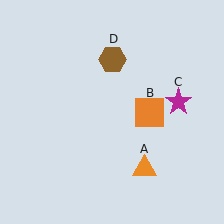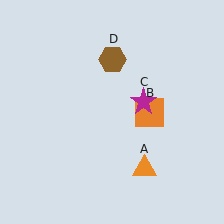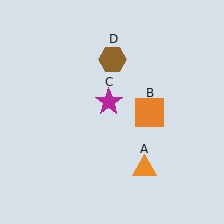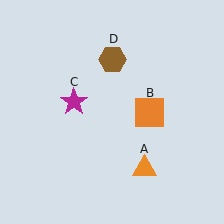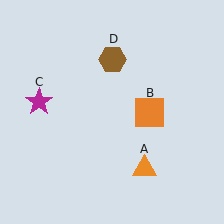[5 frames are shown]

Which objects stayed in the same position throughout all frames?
Orange triangle (object A) and orange square (object B) and brown hexagon (object D) remained stationary.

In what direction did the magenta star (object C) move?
The magenta star (object C) moved left.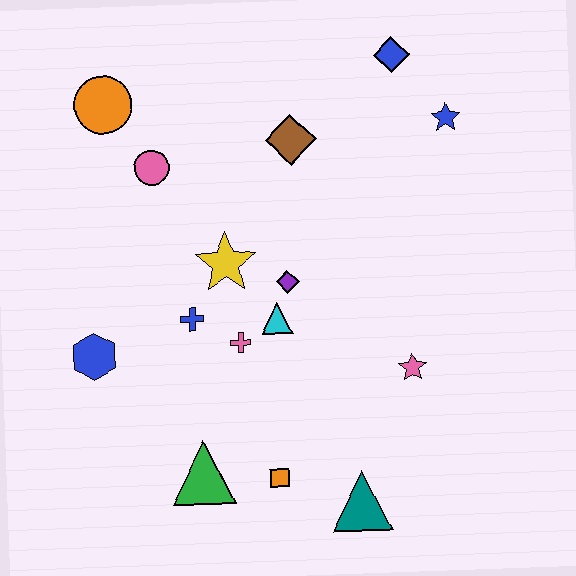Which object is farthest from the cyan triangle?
The blue diamond is farthest from the cyan triangle.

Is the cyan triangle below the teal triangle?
No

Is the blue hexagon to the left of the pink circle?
Yes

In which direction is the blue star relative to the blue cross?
The blue star is to the right of the blue cross.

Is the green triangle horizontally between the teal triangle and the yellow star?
No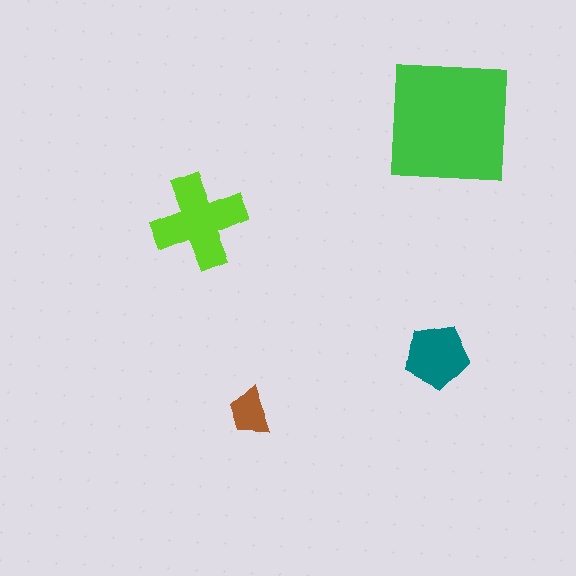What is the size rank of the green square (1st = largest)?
1st.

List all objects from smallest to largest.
The brown trapezoid, the teal pentagon, the lime cross, the green square.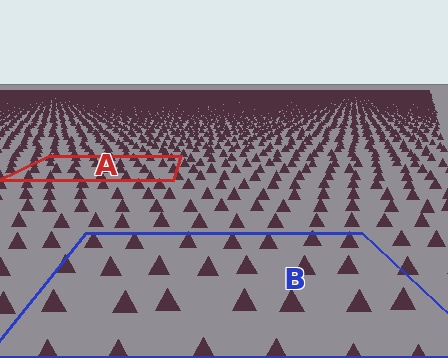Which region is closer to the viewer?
Region B is closer. The texture elements there are larger and more spread out.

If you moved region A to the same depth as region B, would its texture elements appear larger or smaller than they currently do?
They would appear larger. At a closer depth, the same texture elements are projected at a bigger on-screen size.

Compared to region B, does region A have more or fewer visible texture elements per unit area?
Region A has more texture elements per unit area — they are packed more densely because it is farther away.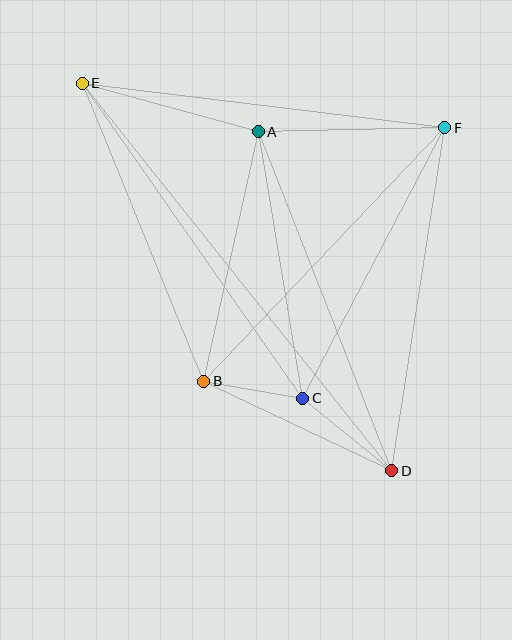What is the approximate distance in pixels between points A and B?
The distance between A and B is approximately 255 pixels.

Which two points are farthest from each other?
Points D and E are farthest from each other.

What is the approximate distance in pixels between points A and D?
The distance between A and D is approximately 364 pixels.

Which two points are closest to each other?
Points B and C are closest to each other.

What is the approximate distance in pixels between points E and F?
The distance between E and F is approximately 365 pixels.